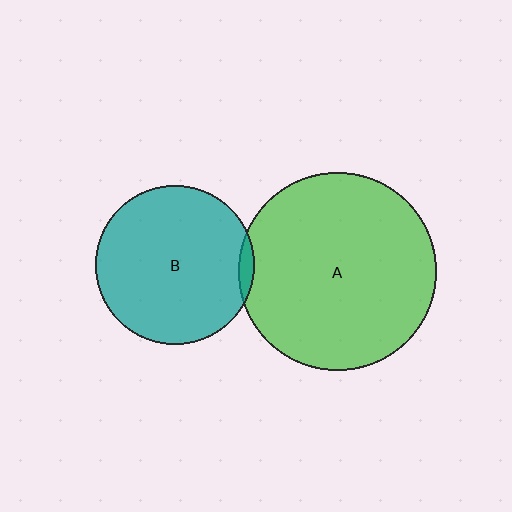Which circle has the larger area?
Circle A (green).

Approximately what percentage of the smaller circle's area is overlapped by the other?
Approximately 5%.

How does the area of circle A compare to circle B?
Approximately 1.6 times.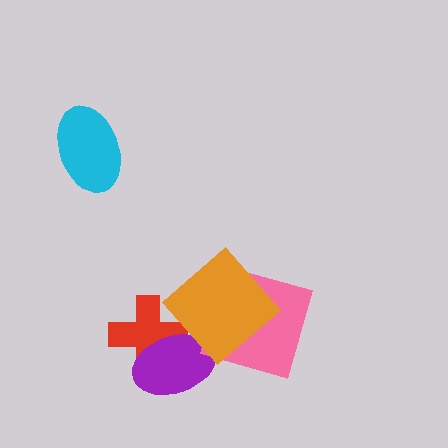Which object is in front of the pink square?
The orange diamond is in front of the pink square.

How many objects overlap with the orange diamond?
2 objects overlap with the orange diamond.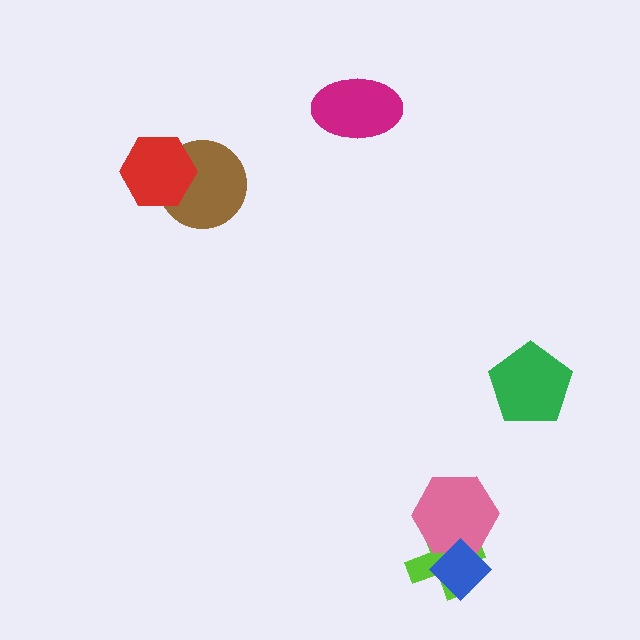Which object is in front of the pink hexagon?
The blue diamond is in front of the pink hexagon.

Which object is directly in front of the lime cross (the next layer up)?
The pink hexagon is directly in front of the lime cross.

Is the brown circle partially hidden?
Yes, it is partially covered by another shape.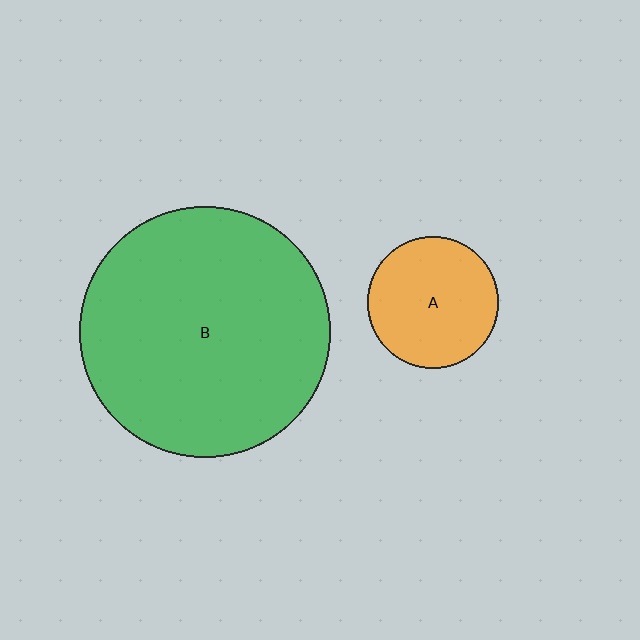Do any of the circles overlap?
No, none of the circles overlap.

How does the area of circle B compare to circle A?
Approximately 3.7 times.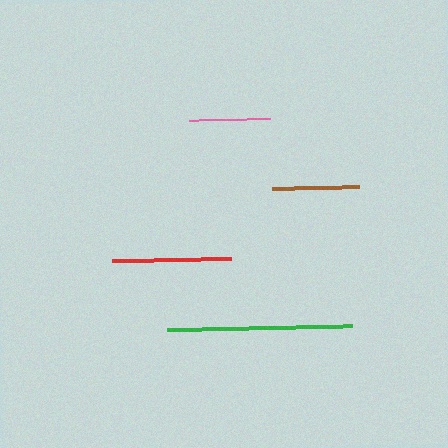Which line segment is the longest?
The green line is the longest at approximately 185 pixels.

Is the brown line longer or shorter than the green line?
The green line is longer than the brown line.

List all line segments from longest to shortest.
From longest to shortest: green, red, brown, pink.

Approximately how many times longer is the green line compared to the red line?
The green line is approximately 1.6 times the length of the red line.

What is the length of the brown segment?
The brown segment is approximately 87 pixels long.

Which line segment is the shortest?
The pink line is the shortest at approximately 81 pixels.